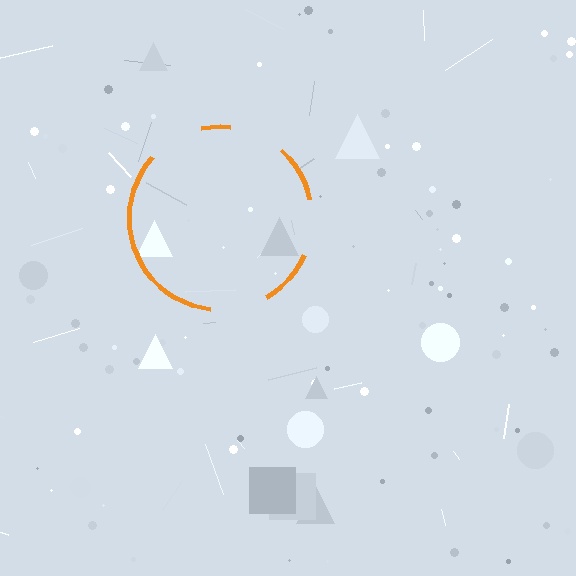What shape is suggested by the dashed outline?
The dashed outline suggests a circle.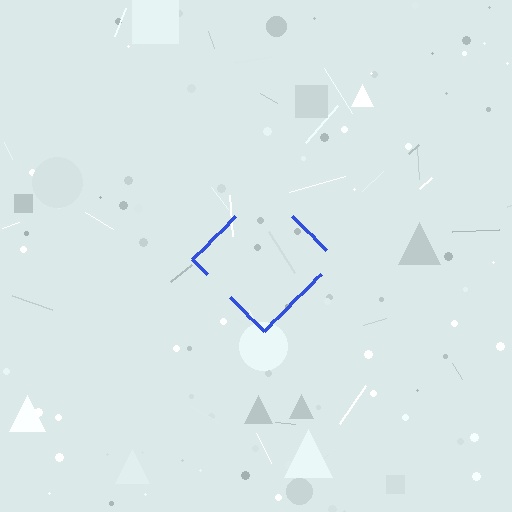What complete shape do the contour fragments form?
The contour fragments form a diamond.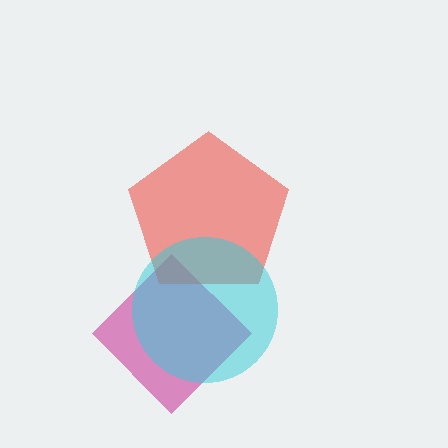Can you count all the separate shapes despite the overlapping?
Yes, there are 3 separate shapes.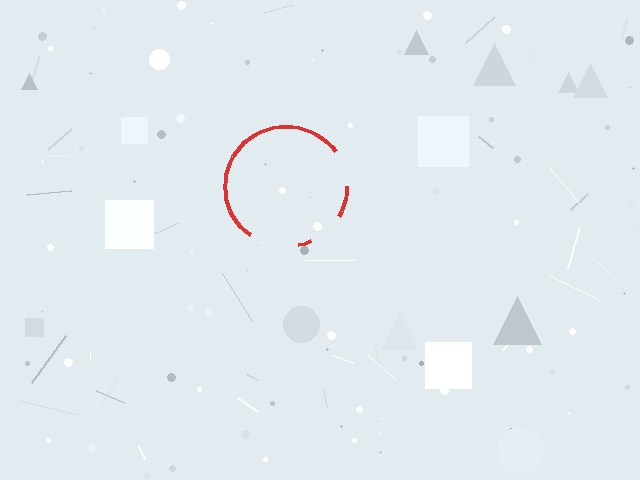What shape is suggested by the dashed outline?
The dashed outline suggests a circle.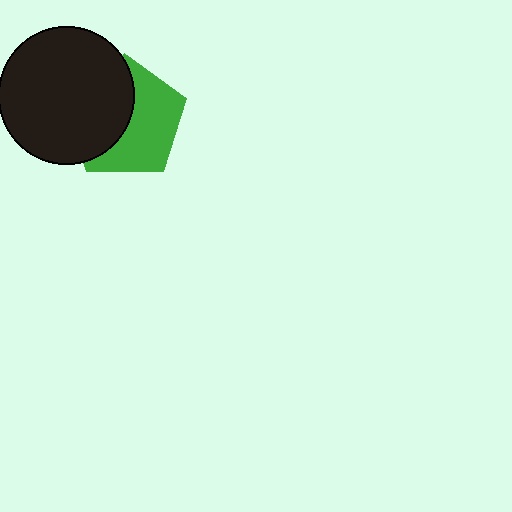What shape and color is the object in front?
The object in front is a black circle.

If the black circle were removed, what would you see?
You would see the complete green pentagon.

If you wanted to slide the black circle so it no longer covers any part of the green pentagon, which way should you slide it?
Slide it left — that is the most direct way to separate the two shapes.